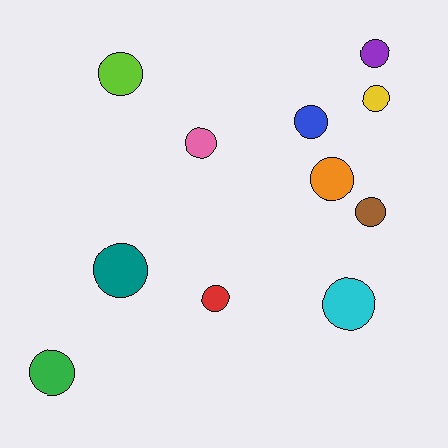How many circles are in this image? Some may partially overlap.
There are 11 circles.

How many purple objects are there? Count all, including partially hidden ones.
There is 1 purple object.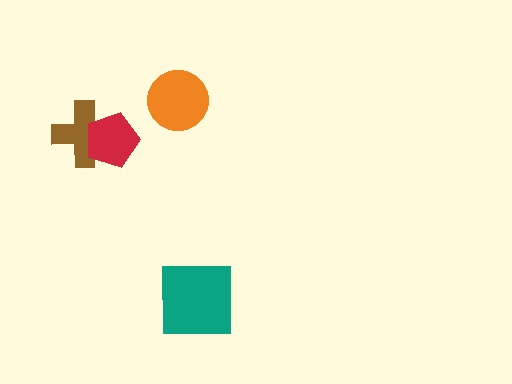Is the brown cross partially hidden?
Yes, it is partially covered by another shape.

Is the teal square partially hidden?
No, no other shape covers it.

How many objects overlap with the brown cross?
1 object overlaps with the brown cross.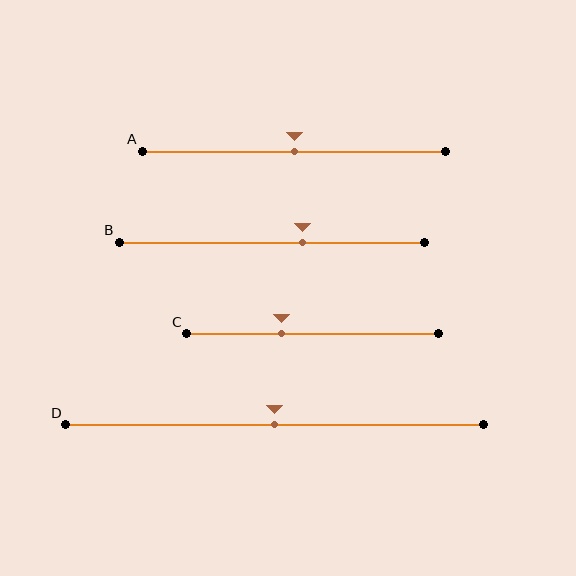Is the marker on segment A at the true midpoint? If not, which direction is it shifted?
Yes, the marker on segment A is at the true midpoint.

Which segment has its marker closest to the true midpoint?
Segment A has its marker closest to the true midpoint.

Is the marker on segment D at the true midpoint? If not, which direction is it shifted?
Yes, the marker on segment D is at the true midpoint.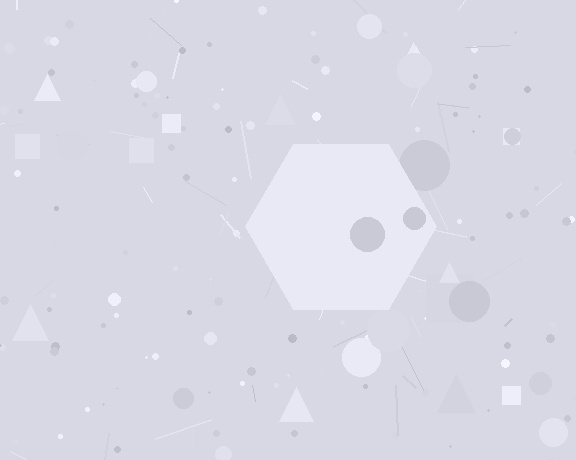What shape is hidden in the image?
A hexagon is hidden in the image.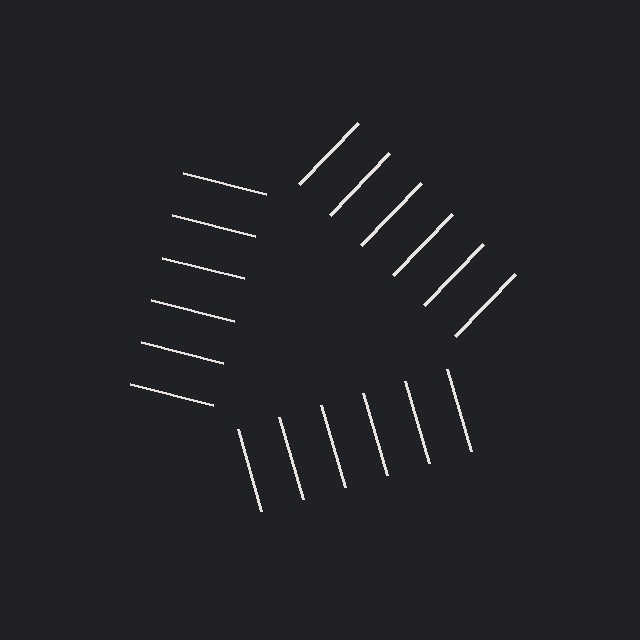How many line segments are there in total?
18 — 6 along each of the 3 edges.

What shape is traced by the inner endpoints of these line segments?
An illusory triangle — the line segments terminate on its edges but no continuous stroke is drawn.